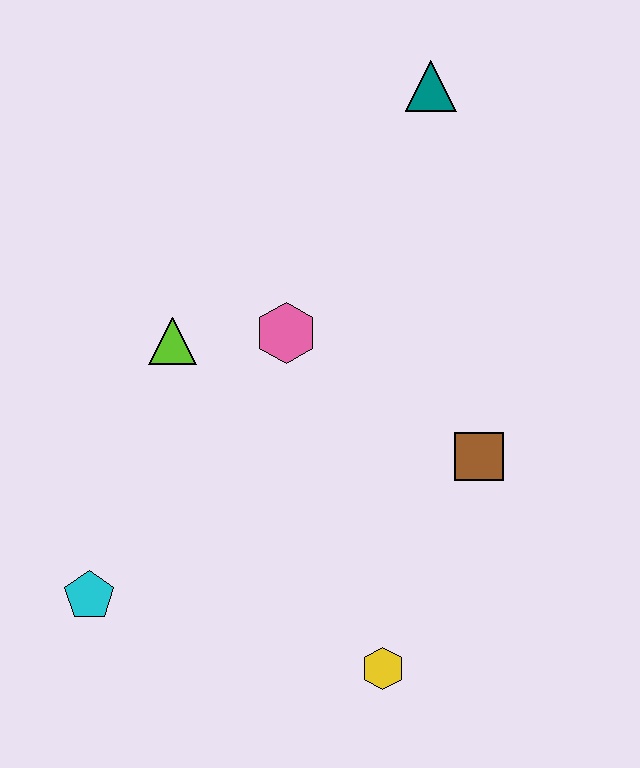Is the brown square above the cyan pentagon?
Yes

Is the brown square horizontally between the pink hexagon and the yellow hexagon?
No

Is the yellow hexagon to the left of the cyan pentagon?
No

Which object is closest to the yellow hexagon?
The brown square is closest to the yellow hexagon.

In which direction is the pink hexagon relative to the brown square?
The pink hexagon is to the left of the brown square.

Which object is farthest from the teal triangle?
The cyan pentagon is farthest from the teal triangle.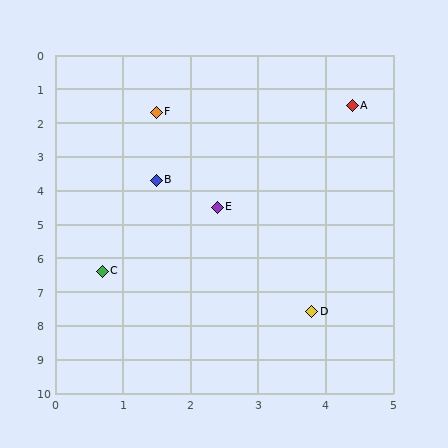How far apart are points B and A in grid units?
Points B and A are about 3.6 grid units apart.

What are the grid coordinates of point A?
Point A is at approximately (4.4, 1.5).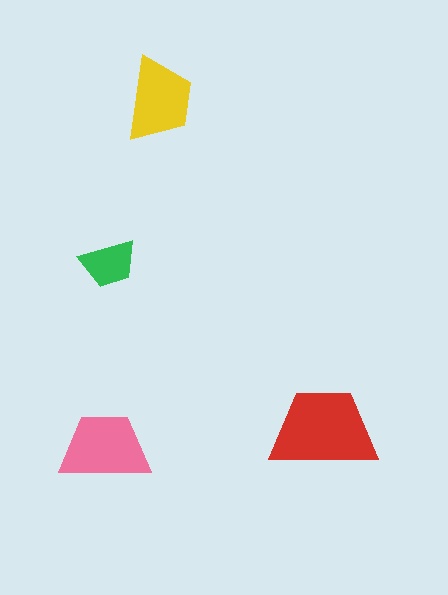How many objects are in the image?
There are 4 objects in the image.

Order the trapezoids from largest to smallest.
the red one, the pink one, the yellow one, the green one.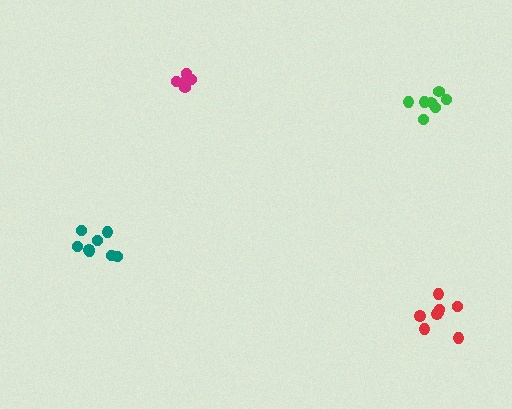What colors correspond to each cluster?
The clusters are colored: red, green, magenta, teal.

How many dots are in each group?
Group 1: 8 dots, Group 2: 7 dots, Group 3: 5 dots, Group 4: 8 dots (28 total).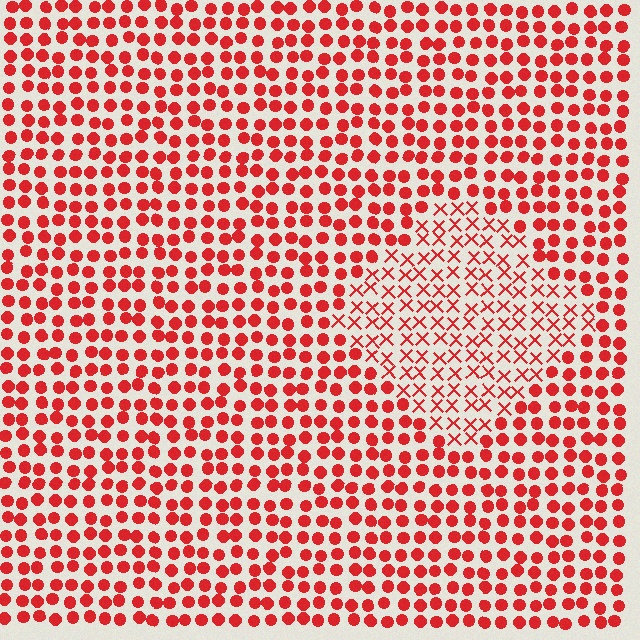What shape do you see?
I see a diamond.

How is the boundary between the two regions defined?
The boundary is defined by a change in element shape: X marks inside vs. circles outside. All elements share the same color and spacing.